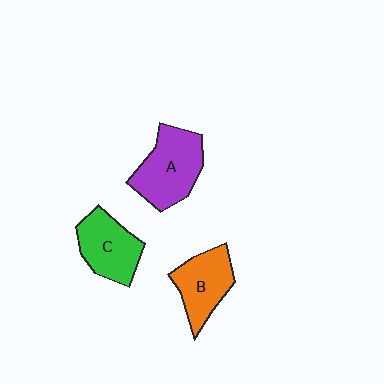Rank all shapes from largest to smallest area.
From largest to smallest: A (purple), C (green), B (orange).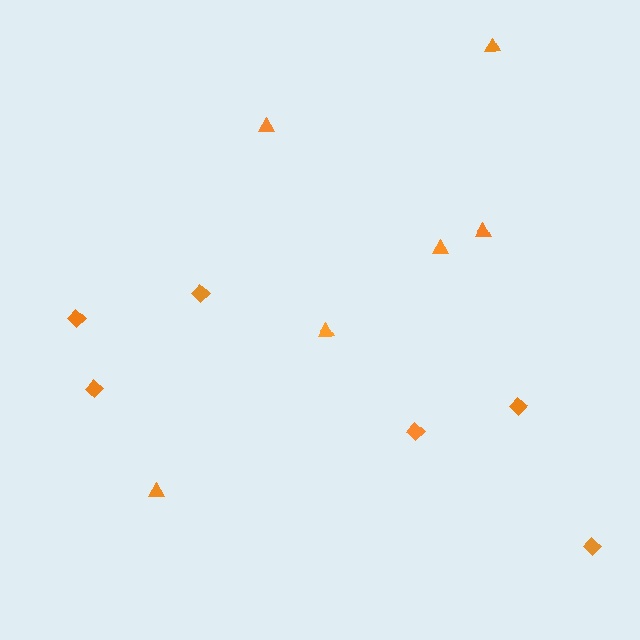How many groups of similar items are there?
There are 2 groups: one group of triangles (6) and one group of diamonds (6).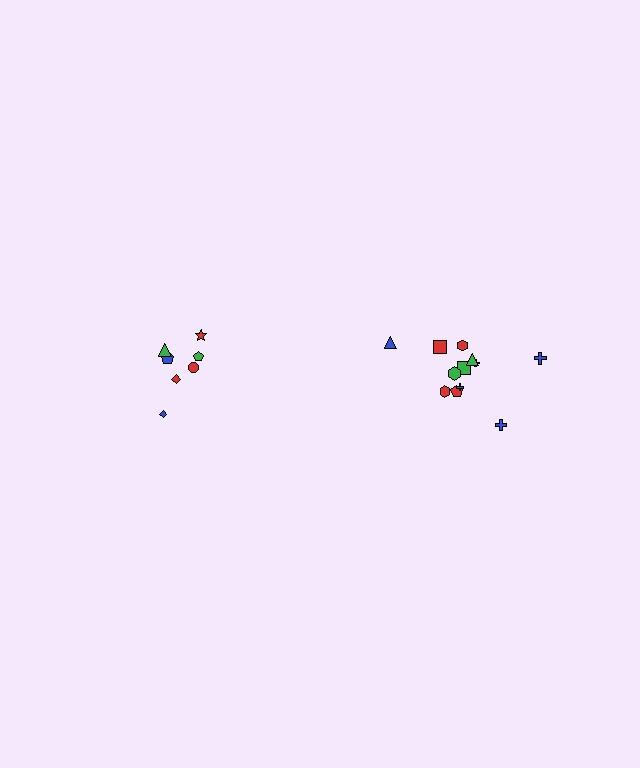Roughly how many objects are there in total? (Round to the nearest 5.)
Roughly 20 objects in total.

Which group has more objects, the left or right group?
The right group.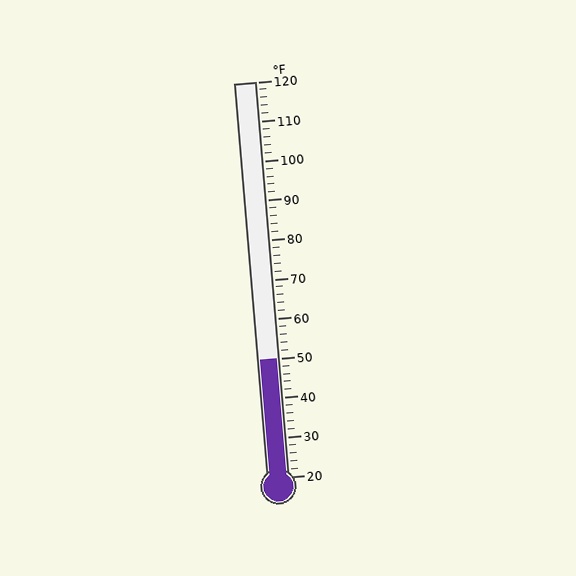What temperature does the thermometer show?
The thermometer shows approximately 50°F.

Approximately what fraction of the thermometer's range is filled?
The thermometer is filled to approximately 30% of its range.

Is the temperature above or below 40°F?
The temperature is above 40°F.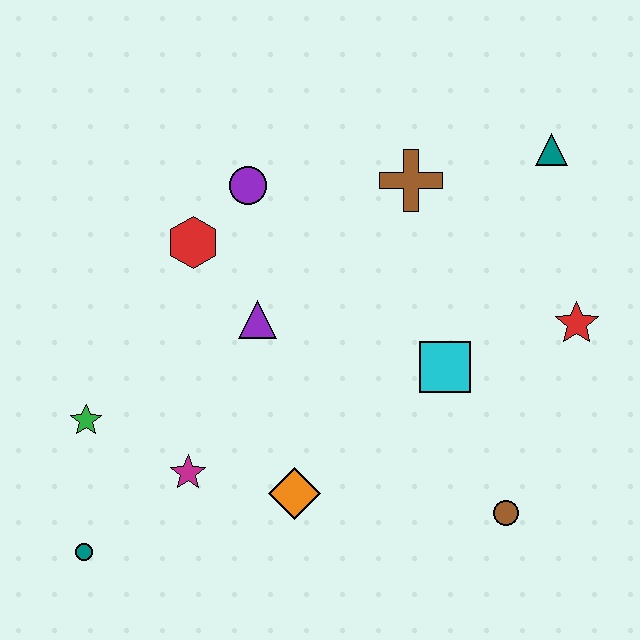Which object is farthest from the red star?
The teal circle is farthest from the red star.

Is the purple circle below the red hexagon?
No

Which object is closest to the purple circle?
The red hexagon is closest to the purple circle.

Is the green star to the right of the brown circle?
No